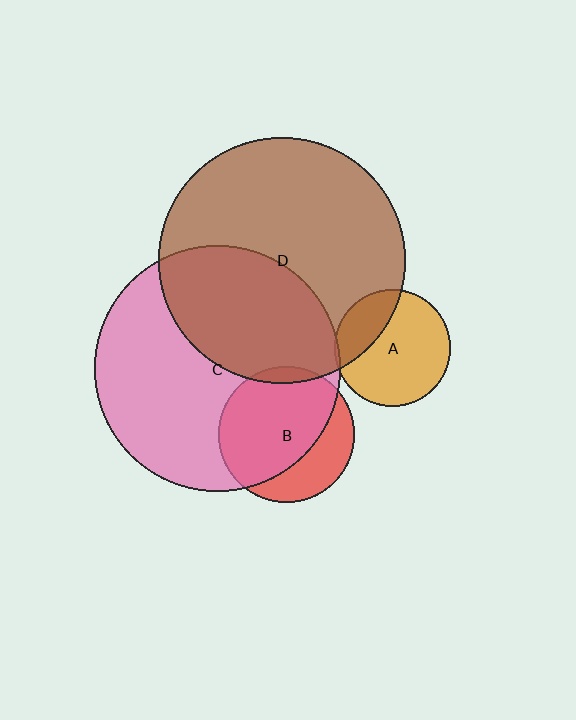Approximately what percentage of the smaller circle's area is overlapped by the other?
Approximately 5%.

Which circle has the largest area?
Circle D (brown).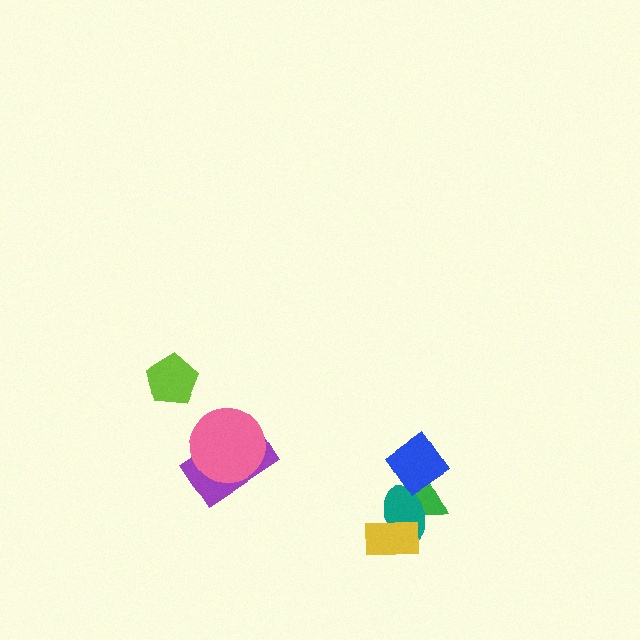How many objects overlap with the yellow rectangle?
2 objects overlap with the yellow rectangle.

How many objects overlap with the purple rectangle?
1 object overlaps with the purple rectangle.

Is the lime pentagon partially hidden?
No, no other shape covers it.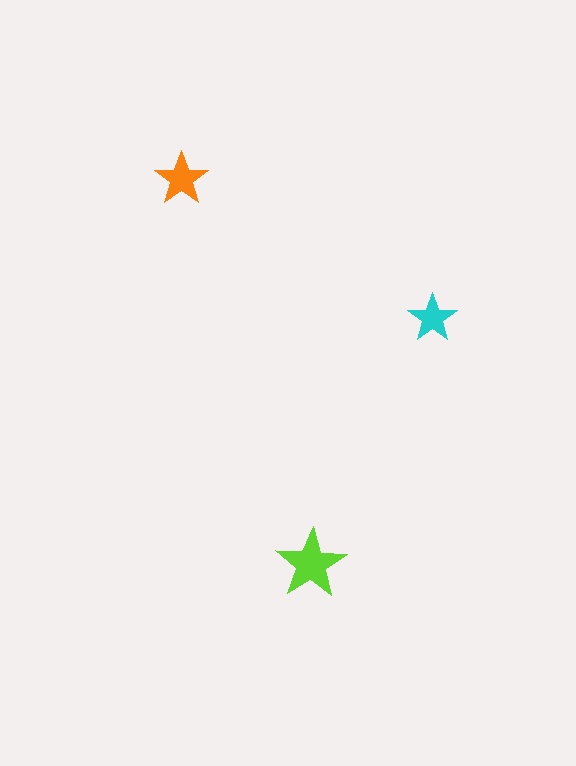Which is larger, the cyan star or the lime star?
The lime one.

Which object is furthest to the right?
The cyan star is rightmost.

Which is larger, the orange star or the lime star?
The lime one.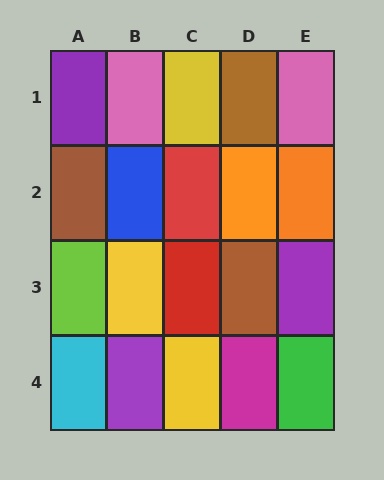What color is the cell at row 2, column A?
Brown.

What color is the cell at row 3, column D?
Brown.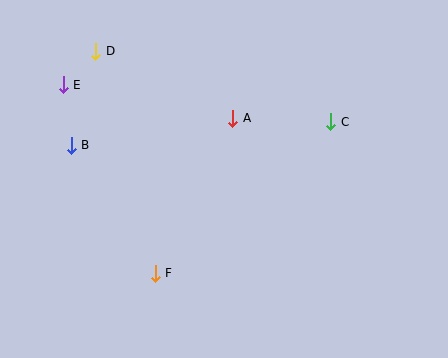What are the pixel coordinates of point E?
Point E is at (63, 85).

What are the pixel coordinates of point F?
Point F is at (155, 273).